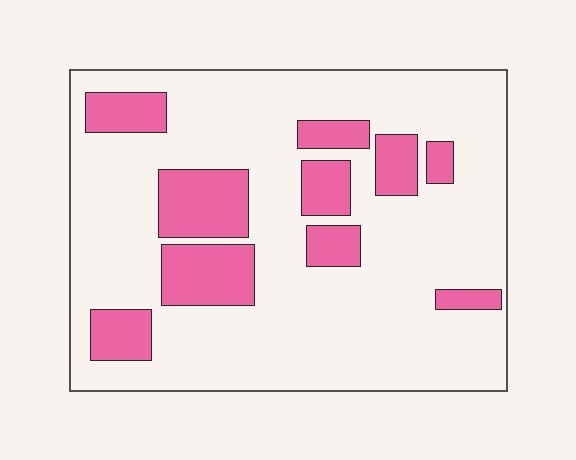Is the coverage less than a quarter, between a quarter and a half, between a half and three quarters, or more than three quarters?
Less than a quarter.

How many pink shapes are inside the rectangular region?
10.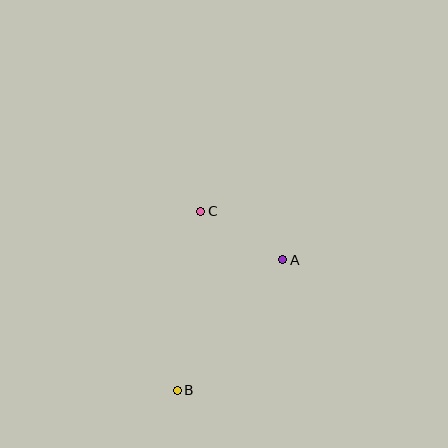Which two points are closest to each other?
Points A and C are closest to each other.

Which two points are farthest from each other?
Points B and C are farthest from each other.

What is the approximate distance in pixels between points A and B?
The distance between A and B is approximately 168 pixels.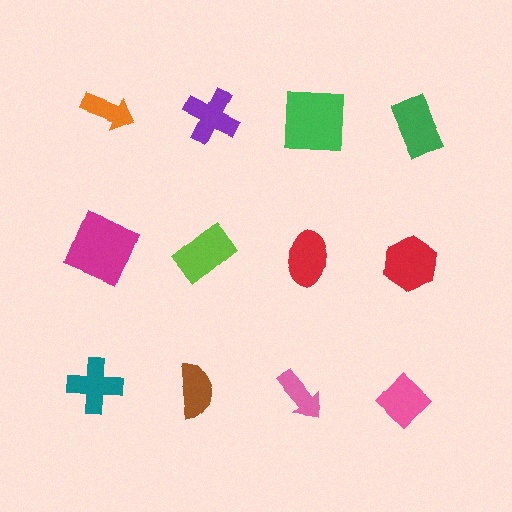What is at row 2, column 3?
A red ellipse.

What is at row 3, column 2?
A brown semicircle.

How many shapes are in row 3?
4 shapes.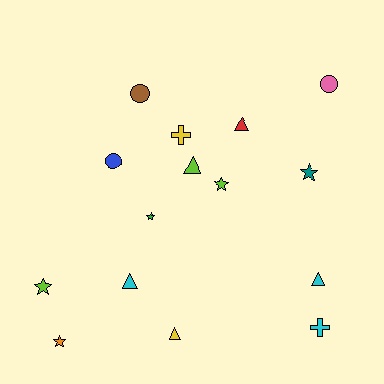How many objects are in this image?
There are 15 objects.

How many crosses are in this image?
There are 2 crosses.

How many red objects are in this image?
There is 1 red object.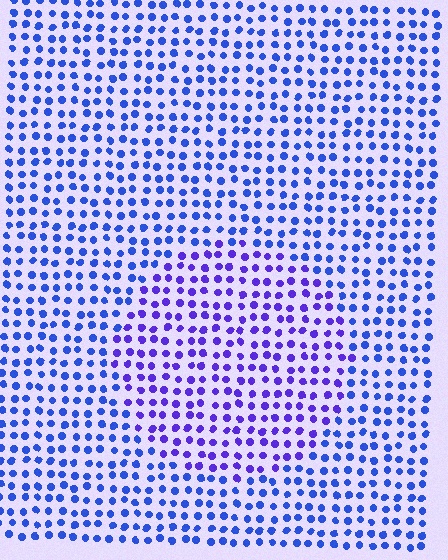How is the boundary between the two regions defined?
The boundary is defined purely by a slight shift in hue (about 29 degrees). Spacing, size, and orientation are identical on both sides.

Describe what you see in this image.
The image is filled with small blue elements in a uniform arrangement. A circle-shaped region is visible where the elements are tinted to a slightly different hue, forming a subtle color boundary.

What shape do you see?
I see a circle.